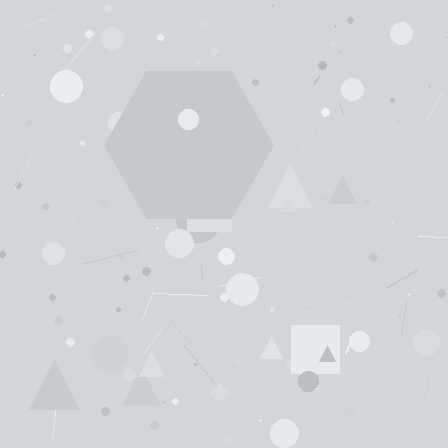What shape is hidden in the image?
A hexagon is hidden in the image.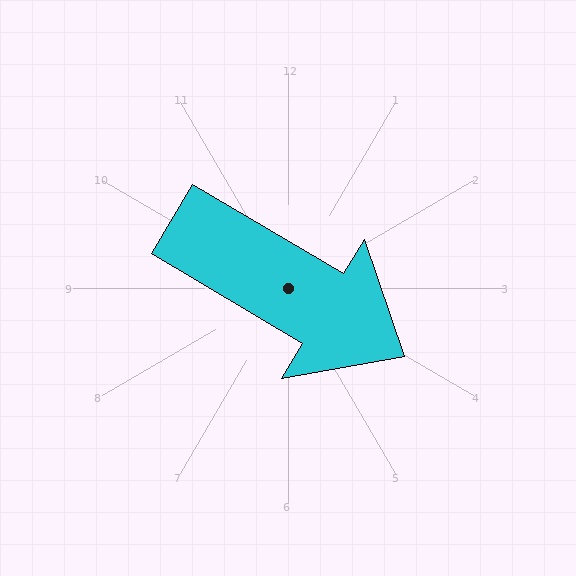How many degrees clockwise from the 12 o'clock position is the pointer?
Approximately 121 degrees.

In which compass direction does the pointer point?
Southeast.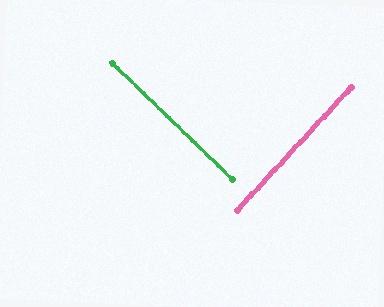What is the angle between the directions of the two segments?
Approximately 89 degrees.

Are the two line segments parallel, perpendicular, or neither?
Perpendicular — they meet at approximately 89°.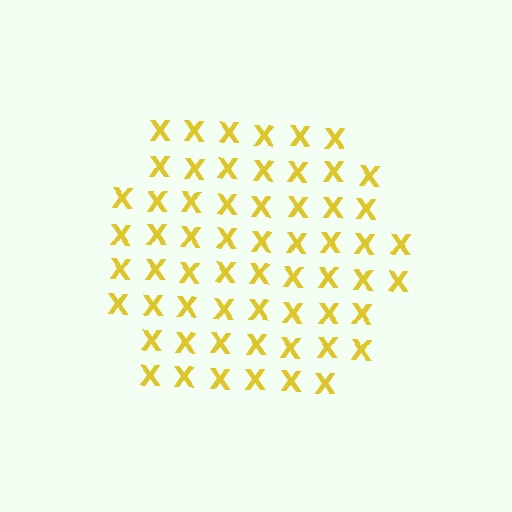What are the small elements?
The small elements are letter X's.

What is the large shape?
The large shape is a hexagon.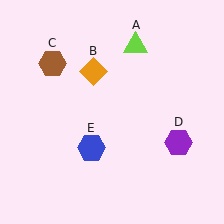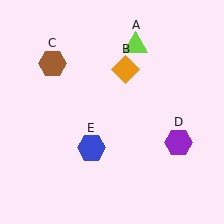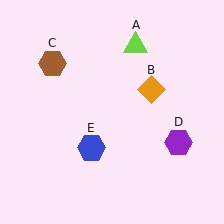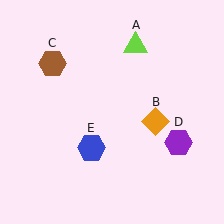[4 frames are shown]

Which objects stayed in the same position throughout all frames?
Lime triangle (object A) and brown hexagon (object C) and purple hexagon (object D) and blue hexagon (object E) remained stationary.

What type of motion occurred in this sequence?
The orange diamond (object B) rotated clockwise around the center of the scene.